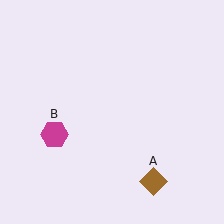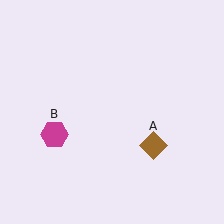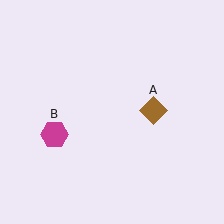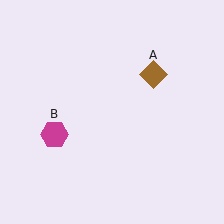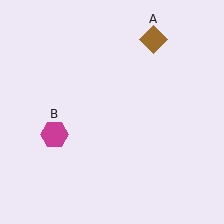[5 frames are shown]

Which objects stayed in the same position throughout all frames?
Magenta hexagon (object B) remained stationary.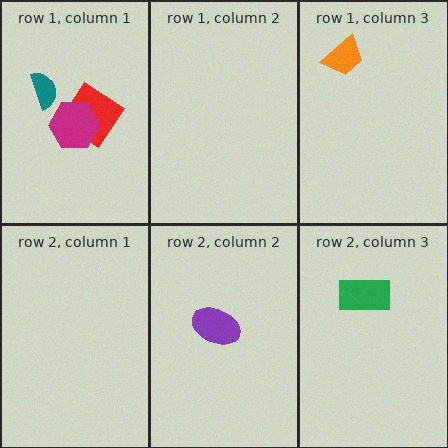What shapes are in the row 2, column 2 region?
The purple ellipse.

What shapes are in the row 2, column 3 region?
The green rectangle.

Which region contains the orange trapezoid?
The row 1, column 3 region.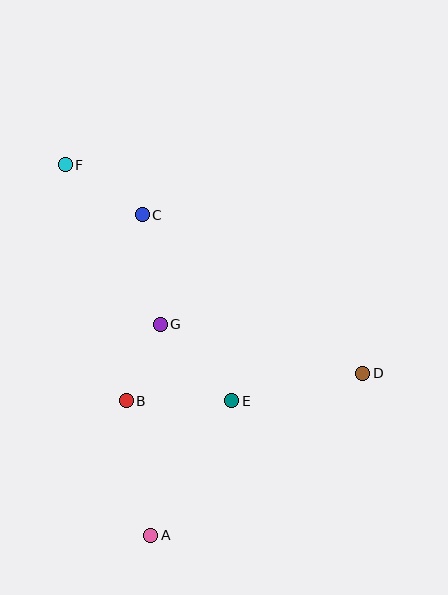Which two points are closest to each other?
Points B and G are closest to each other.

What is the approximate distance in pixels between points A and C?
The distance between A and C is approximately 321 pixels.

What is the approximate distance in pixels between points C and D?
The distance between C and D is approximately 272 pixels.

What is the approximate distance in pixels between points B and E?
The distance between B and E is approximately 105 pixels.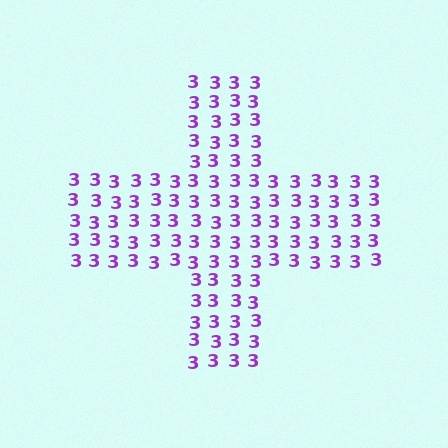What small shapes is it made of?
It is made of small digit 3's.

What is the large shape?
The large shape is a cross.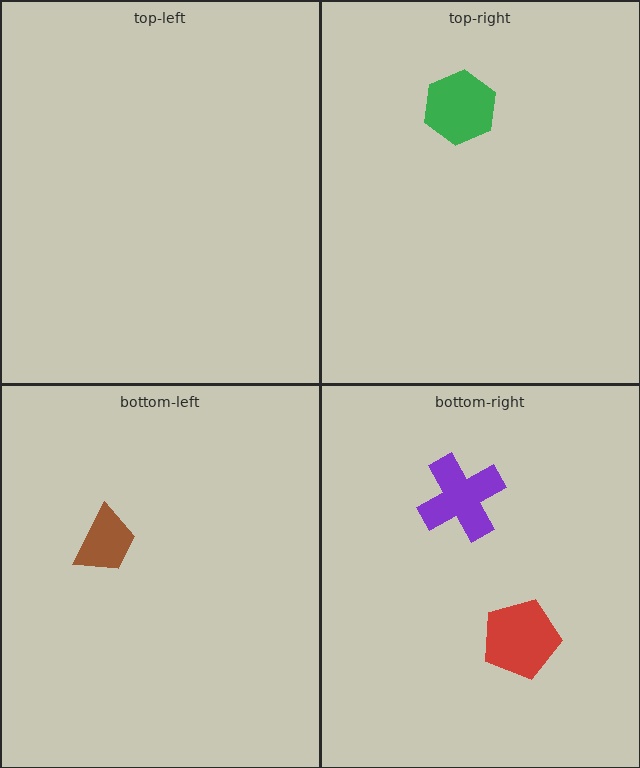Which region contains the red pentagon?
The bottom-right region.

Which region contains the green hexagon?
The top-right region.